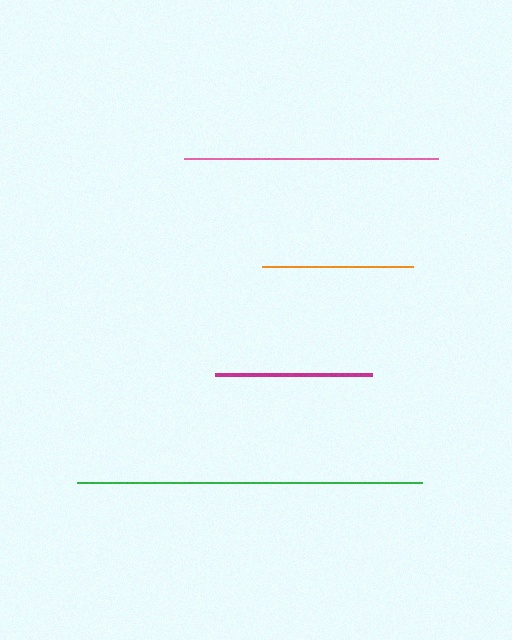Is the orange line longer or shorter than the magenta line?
The magenta line is longer than the orange line.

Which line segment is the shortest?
The orange line is the shortest at approximately 152 pixels.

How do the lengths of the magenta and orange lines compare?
The magenta and orange lines are approximately the same length.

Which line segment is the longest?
The green line is the longest at approximately 345 pixels.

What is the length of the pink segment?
The pink segment is approximately 254 pixels long.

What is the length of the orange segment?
The orange segment is approximately 152 pixels long.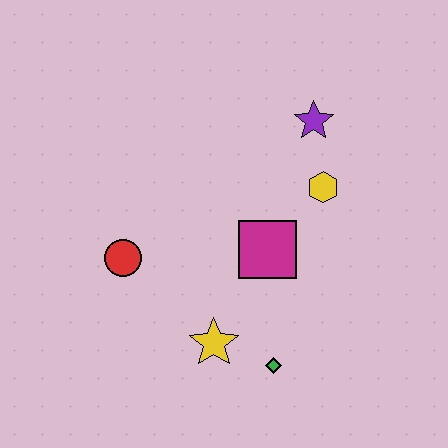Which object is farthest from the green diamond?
The purple star is farthest from the green diamond.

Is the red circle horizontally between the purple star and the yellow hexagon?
No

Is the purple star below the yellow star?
No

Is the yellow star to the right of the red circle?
Yes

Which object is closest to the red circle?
The yellow star is closest to the red circle.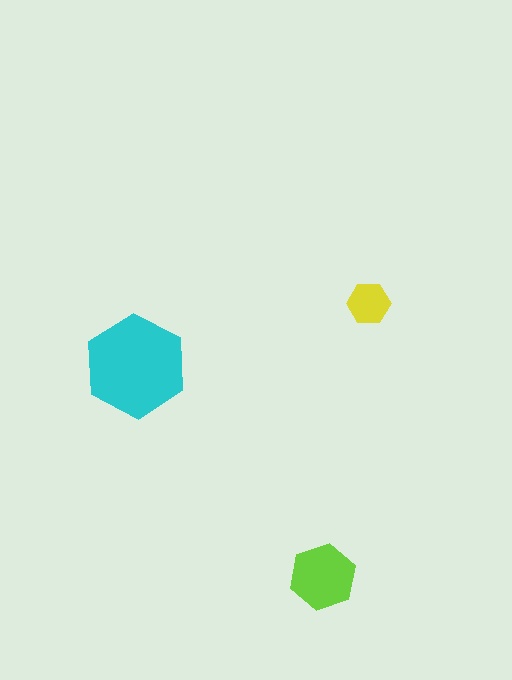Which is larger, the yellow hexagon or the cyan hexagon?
The cyan one.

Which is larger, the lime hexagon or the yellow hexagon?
The lime one.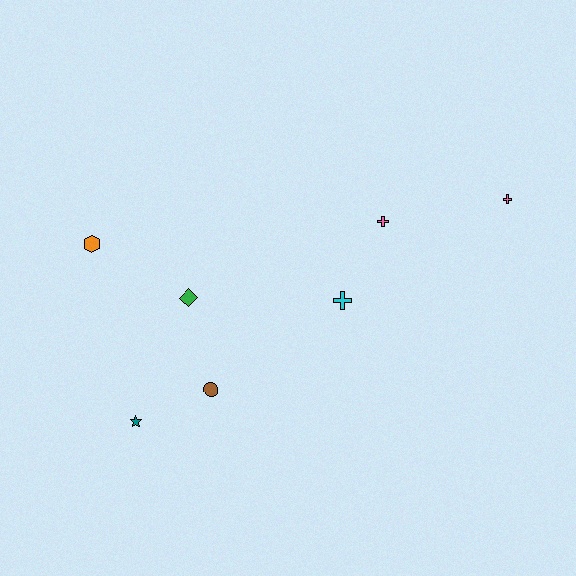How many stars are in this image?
There is 1 star.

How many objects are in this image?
There are 7 objects.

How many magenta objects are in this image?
There are no magenta objects.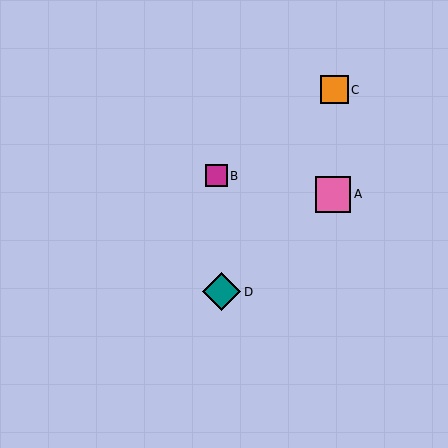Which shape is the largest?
The teal diamond (labeled D) is the largest.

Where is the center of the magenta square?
The center of the magenta square is at (216, 176).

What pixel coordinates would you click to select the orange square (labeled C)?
Click at (334, 90) to select the orange square C.